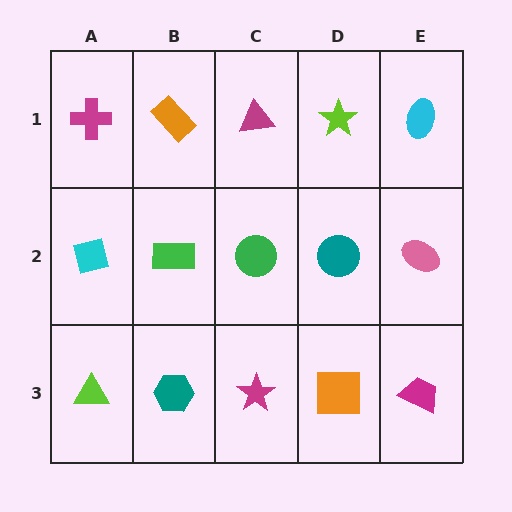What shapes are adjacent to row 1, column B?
A green rectangle (row 2, column B), a magenta cross (row 1, column A), a magenta triangle (row 1, column C).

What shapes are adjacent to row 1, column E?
A pink ellipse (row 2, column E), a lime star (row 1, column D).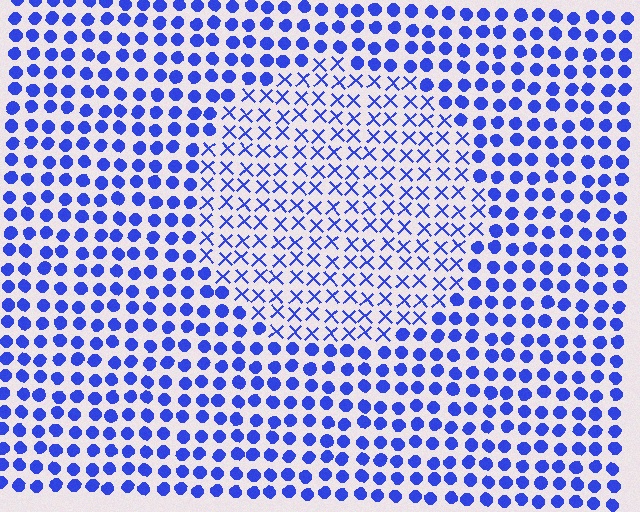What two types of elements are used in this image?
The image uses X marks inside the circle region and circles outside it.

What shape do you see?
I see a circle.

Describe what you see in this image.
The image is filled with small blue elements arranged in a uniform grid. A circle-shaped region contains X marks, while the surrounding area contains circles. The boundary is defined purely by the change in element shape.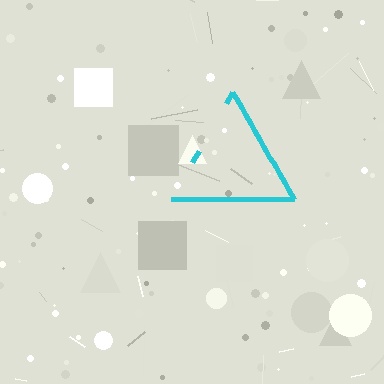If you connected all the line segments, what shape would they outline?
They would outline a triangle.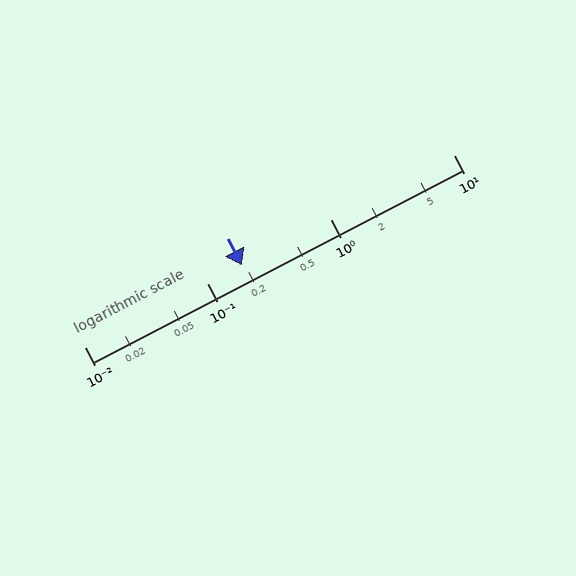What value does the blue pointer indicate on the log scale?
The pointer indicates approximately 0.19.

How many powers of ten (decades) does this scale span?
The scale spans 3 decades, from 0.01 to 10.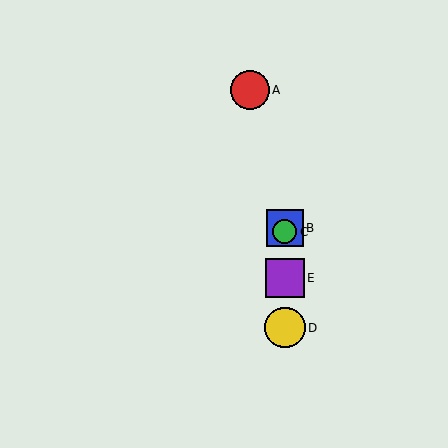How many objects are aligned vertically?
4 objects (B, C, D, E) are aligned vertically.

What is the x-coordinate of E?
Object E is at x≈285.